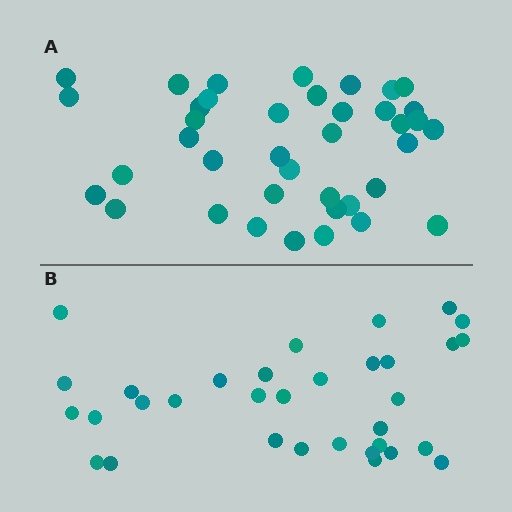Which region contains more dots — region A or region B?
Region A (the top region) has more dots.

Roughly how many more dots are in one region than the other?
Region A has about 6 more dots than region B.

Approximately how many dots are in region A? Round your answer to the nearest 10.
About 40 dots. (The exact count is 39, which rounds to 40.)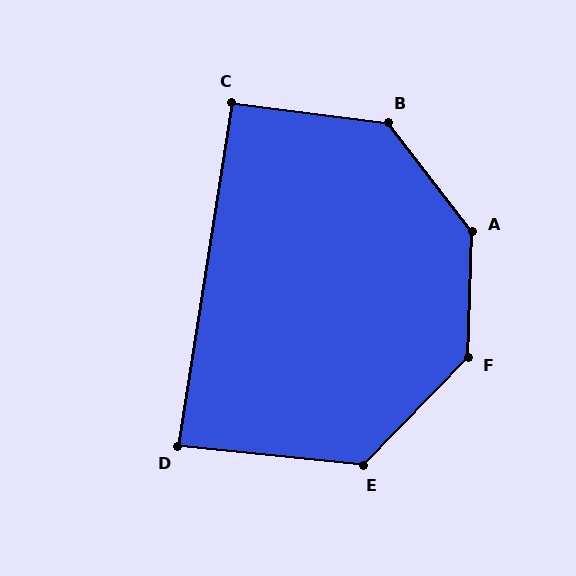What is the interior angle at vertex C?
Approximately 92 degrees (approximately right).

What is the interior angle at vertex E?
Approximately 128 degrees (obtuse).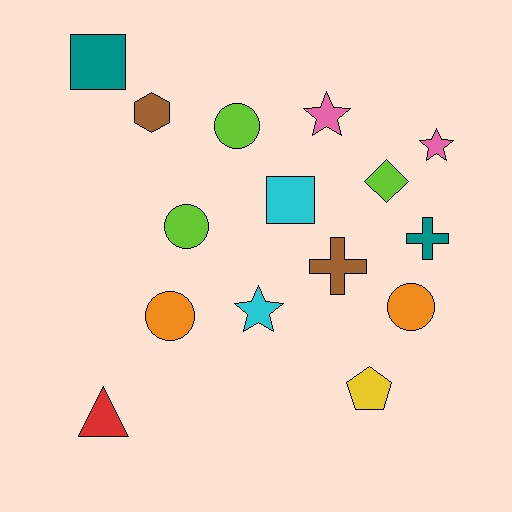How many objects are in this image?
There are 15 objects.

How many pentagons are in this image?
There is 1 pentagon.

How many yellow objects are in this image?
There is 1 yellow object.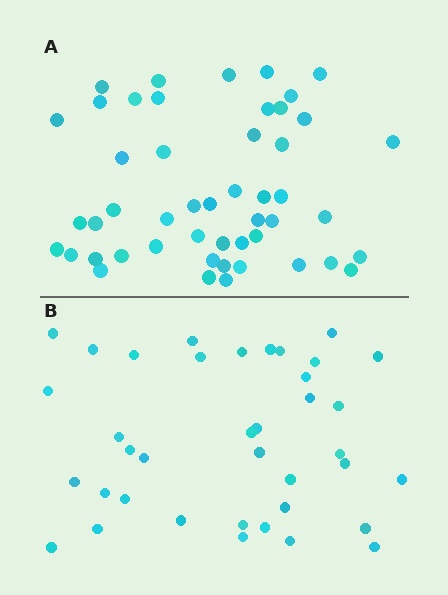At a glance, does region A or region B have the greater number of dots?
Region A (the top region) has more dots.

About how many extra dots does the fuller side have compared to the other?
Region A has roughly 12 or so more dots than region B.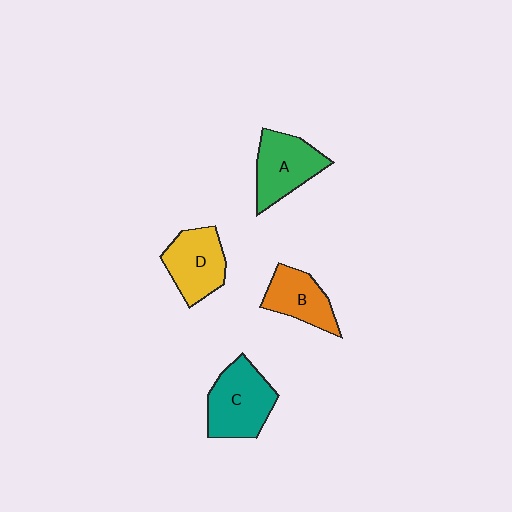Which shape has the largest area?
Shape C (teal).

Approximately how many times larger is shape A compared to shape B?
Approximately 1.2 times.